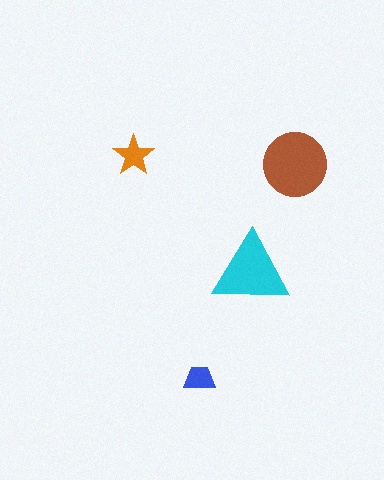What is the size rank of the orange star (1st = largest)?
3rd.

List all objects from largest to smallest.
The brown circle, the cyan triangle, the orange star, the blue trapezoid.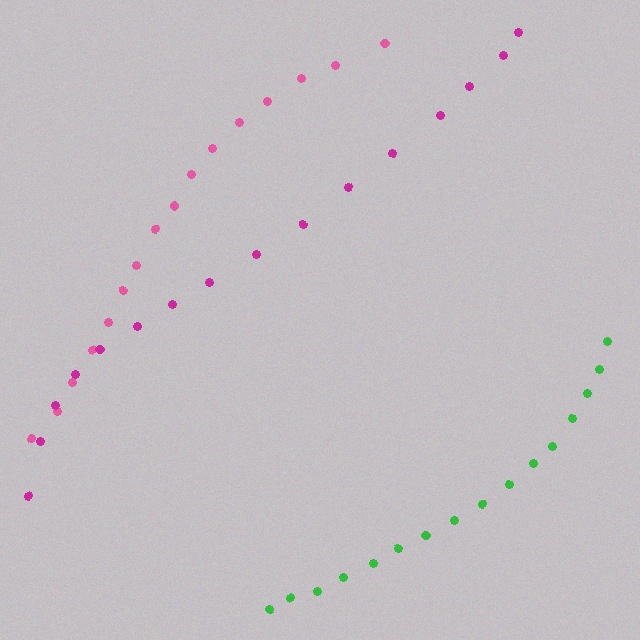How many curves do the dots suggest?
There are 3 distinct paths.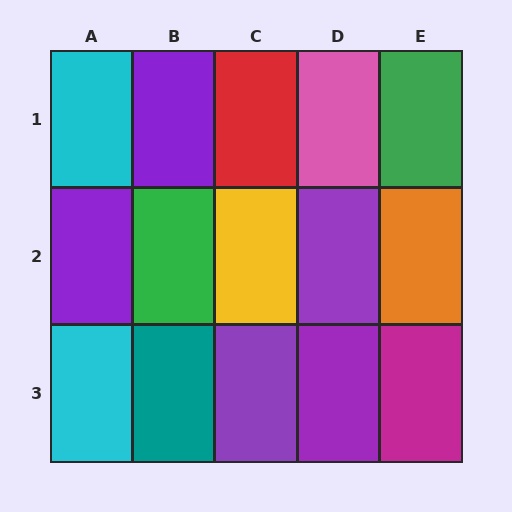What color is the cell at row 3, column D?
Purple.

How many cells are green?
2 cells are green.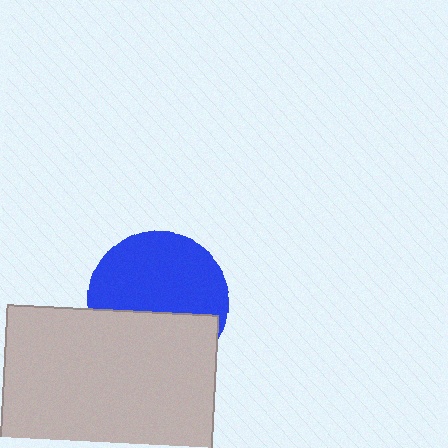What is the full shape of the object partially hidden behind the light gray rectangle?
The partially hidden object is a blue circle.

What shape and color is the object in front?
The object in front is a light gray rectangle.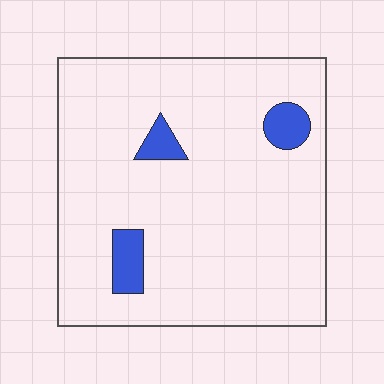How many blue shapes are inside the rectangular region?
3.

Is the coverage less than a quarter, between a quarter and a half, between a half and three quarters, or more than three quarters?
Less than a quarter.